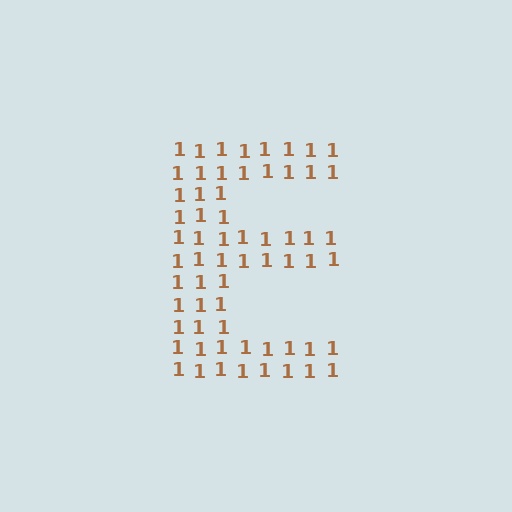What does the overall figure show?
The overall figure shows the letter E.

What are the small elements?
The small elements are digit 1's.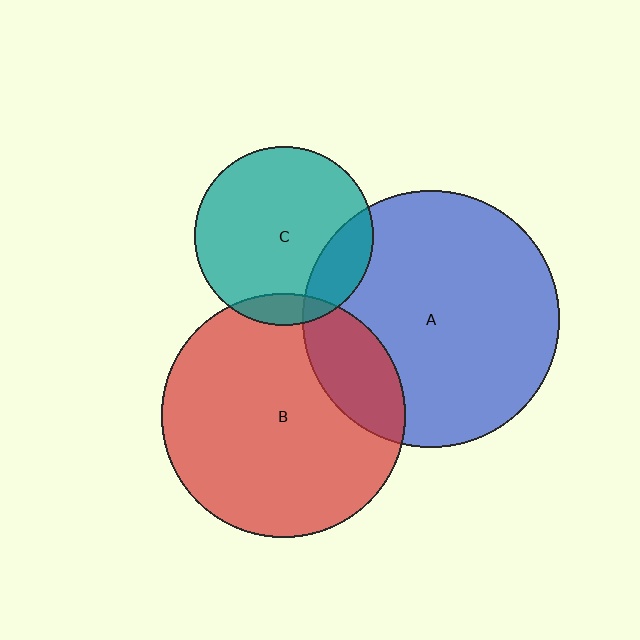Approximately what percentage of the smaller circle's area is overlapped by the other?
Approximately 20%.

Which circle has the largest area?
Circle A (blue).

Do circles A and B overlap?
Yes.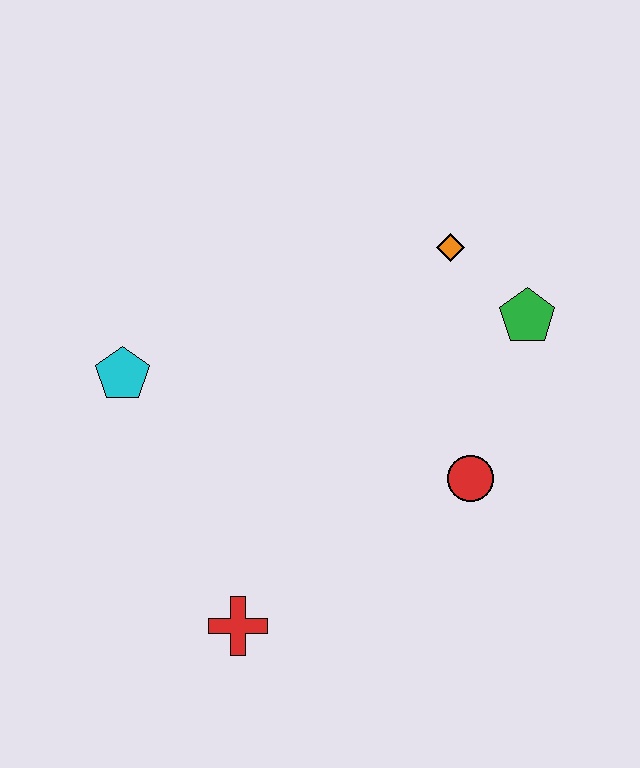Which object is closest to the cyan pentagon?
The red cross is closest to the cyan pentagon.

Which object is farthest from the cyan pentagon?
The green pentagon is farthest from the cyan pentagon.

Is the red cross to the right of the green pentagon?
No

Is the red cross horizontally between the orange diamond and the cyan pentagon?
Yes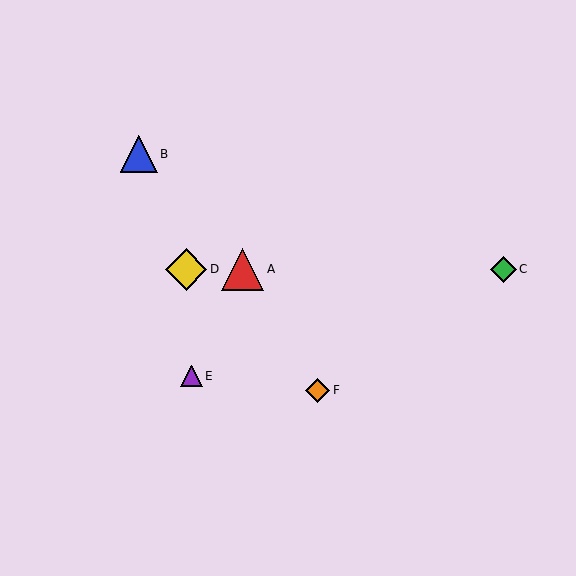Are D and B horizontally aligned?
No, D is at y≈269 and B is at y≈154.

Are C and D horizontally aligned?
Yes, both are at y≈269.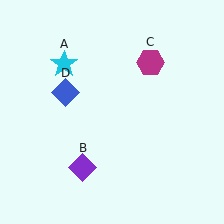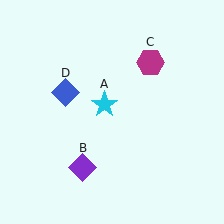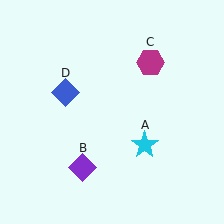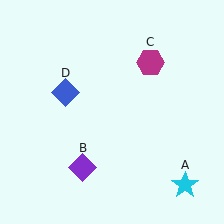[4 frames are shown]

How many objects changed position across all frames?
1 object changed position: cyan star (object A).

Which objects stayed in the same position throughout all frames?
Purple diamond (object B) and magenta hexagon (object C) and blue diamond (object D) remained stationary.